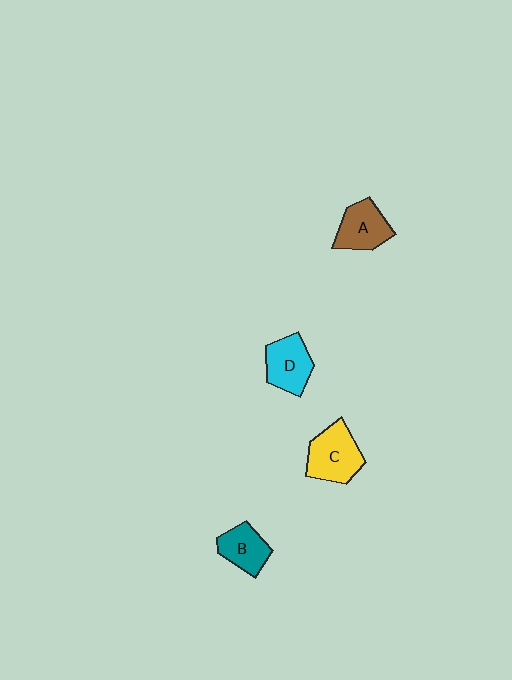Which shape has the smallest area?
Shape B (teal).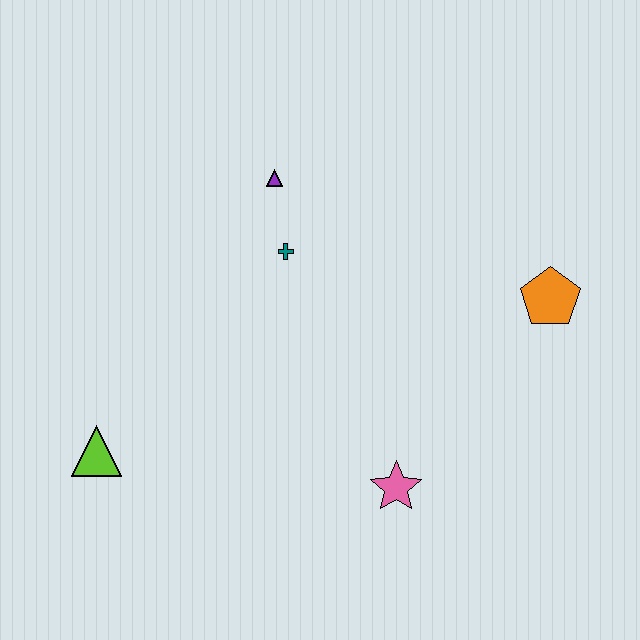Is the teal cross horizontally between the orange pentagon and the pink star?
No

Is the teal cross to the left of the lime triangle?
No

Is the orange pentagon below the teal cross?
Yes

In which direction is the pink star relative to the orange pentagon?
The pink star is below the orange pentagon.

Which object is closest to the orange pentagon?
The pink star is closest to the orange pentagon.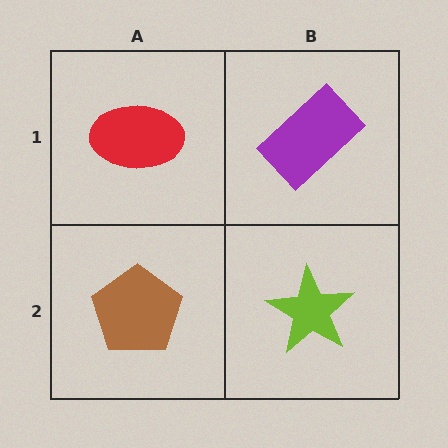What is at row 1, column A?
A red ellipse.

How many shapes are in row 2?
2 shapes.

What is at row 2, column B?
A lime star.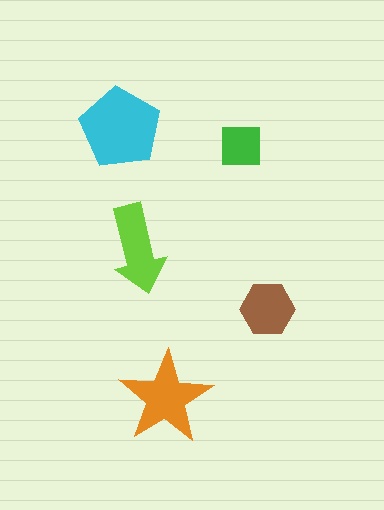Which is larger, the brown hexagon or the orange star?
The orange star.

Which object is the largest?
The cyan pentagon.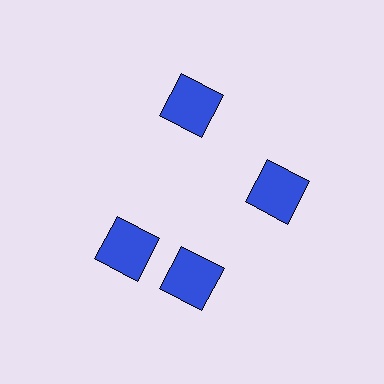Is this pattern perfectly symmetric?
No. The 4 blue squares are arranged in a ring, but one element near the 9 o'clock position is rotated out of alignment along the ring, breaking the 4-fold rotational symmetry.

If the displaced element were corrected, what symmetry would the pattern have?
It would have 4-fold rotational symmetry — the pattern would map onto itself every 90 degrees.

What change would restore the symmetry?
The symmetry would be restored by rotating it back into even spacing with its neighbors so that all 4 squares sit at equal angles and equal distance from the center.